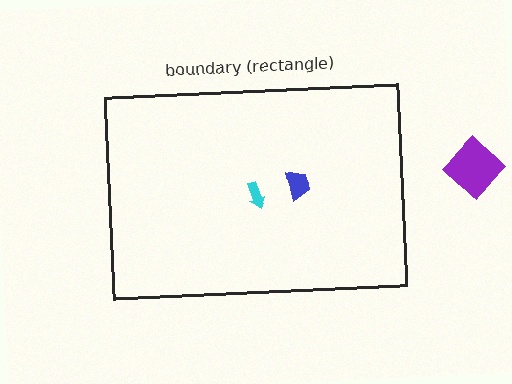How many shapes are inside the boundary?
2 inside, 1 outside.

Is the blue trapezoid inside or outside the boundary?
Inside.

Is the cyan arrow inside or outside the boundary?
Inside.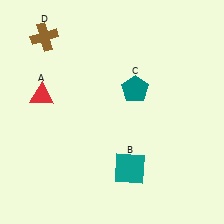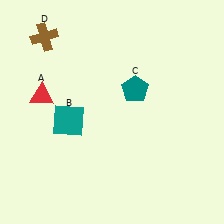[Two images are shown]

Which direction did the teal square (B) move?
The teal square (B) moved left.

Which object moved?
The teal square (B) moved left.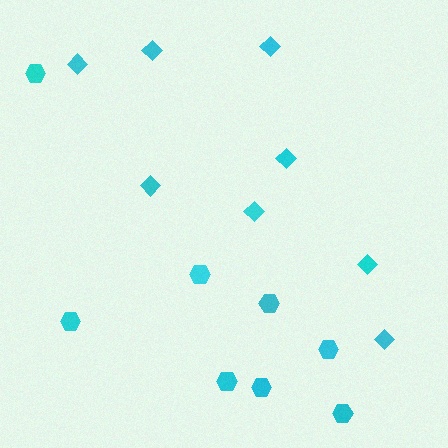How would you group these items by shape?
There are 2 groups: one group of diamonds (8) and one group of hexagons (8).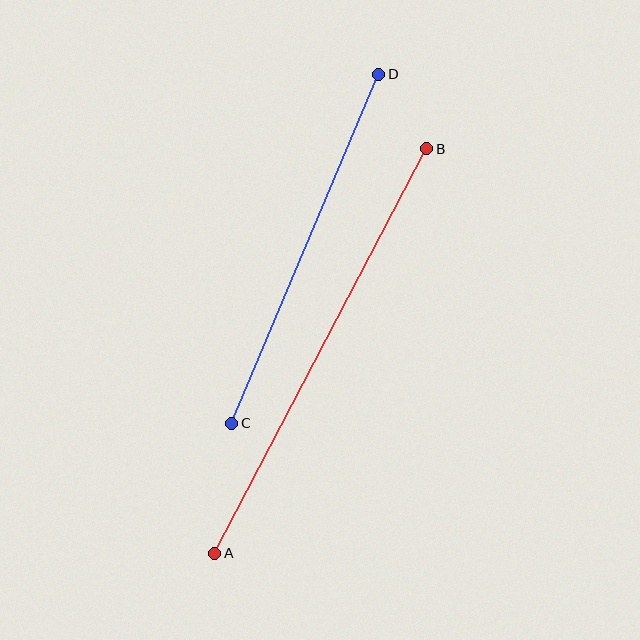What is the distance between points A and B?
The distance is approximately 457 pixels.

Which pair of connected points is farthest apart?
Points A and B are farthest apart.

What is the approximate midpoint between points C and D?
The midpoint is at approximately (305, 249) pixels.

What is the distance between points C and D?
The distance is approximately 379 pixels.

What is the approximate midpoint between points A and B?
The midpoint is at approximately (321, 351) pixels.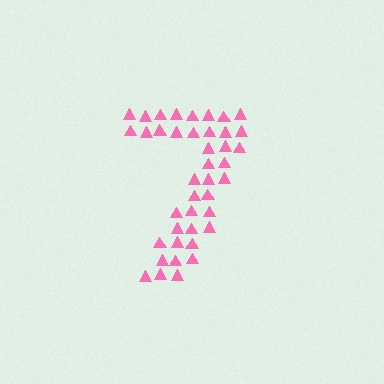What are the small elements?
The small elements are triangles.